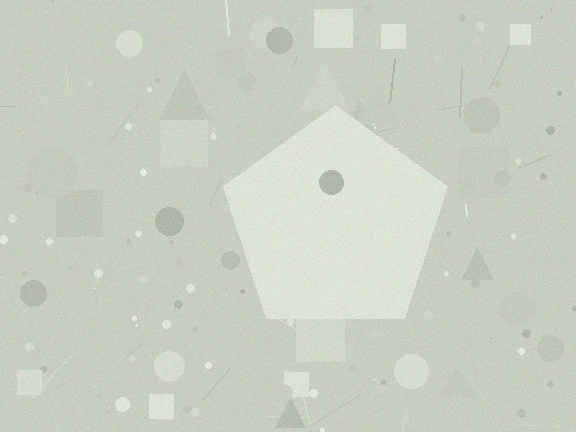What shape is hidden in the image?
A pentagon is hidden in the image.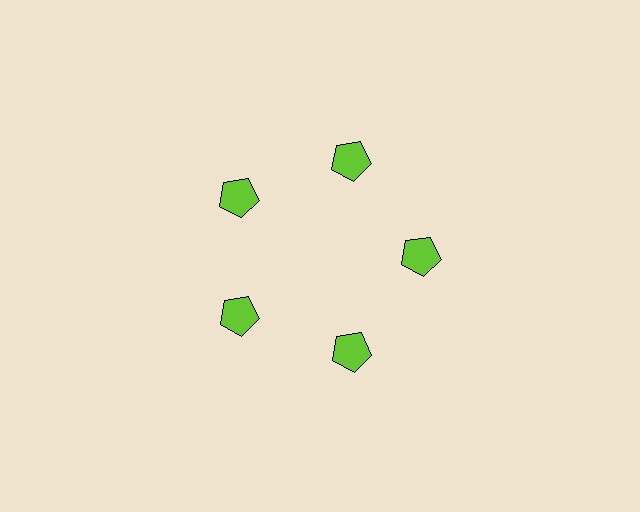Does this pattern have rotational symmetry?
Yes, this pattern has 5-fold rotational symmetry. It looks the same after rotating 72 degrees around the center.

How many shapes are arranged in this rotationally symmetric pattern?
There are 5 shapes, arranged in 5 groups of 1.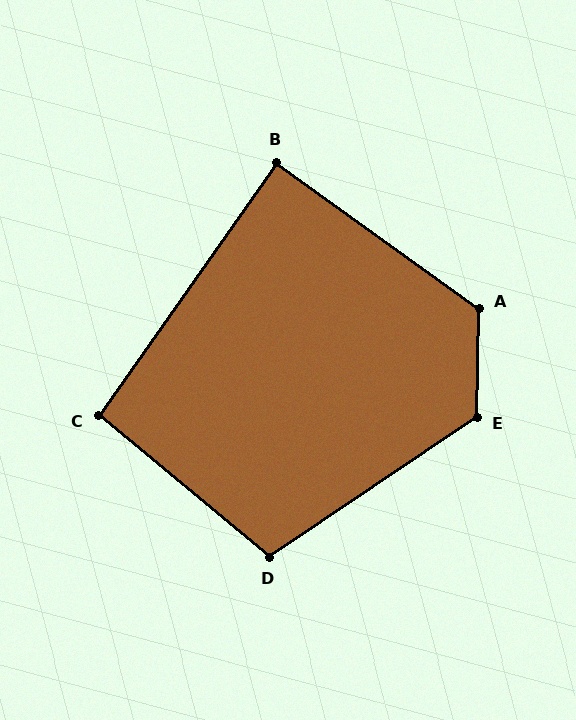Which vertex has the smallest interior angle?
B, at approximately 89 degrees.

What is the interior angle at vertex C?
Approximately 94 degrees (approximately right).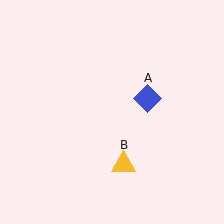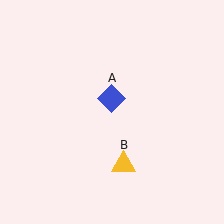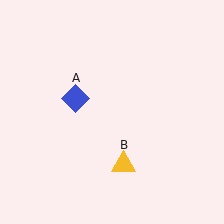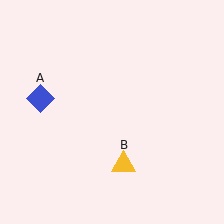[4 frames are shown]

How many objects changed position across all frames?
1 object changed position: blue diamond (object A).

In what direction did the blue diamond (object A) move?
The blue diamond (object A) moved left.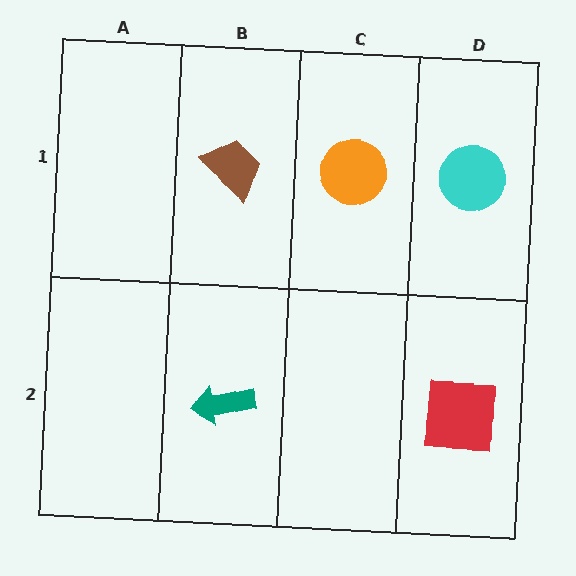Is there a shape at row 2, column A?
No, that cell is empty.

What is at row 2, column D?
A red square.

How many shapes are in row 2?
2 shapes.